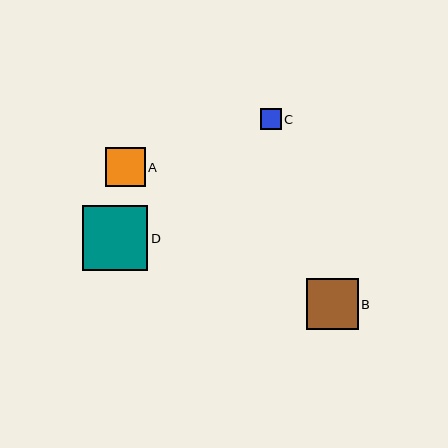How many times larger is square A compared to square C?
Square A is approximately 1.8 times the size of square C.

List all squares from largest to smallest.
From largest to smallest: D, B, A, C.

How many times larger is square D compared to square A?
Square D is approximately 1.7 times the size of square A.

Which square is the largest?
Square D is the largest with a size of approximately 65 pixels.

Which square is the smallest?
Square C is the smallest with a size of approximately 21 pixels.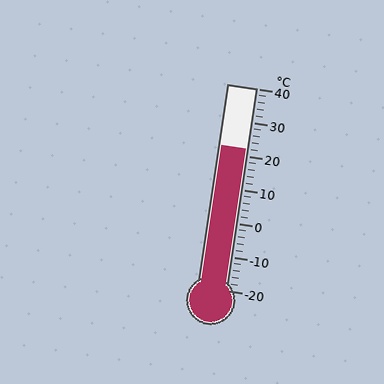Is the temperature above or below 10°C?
The temperature is above 10°C.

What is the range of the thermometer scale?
The thermometer scale ranges from -20°C to 40°C.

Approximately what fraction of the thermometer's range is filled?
The thermometer is filled to approximately 70% of its range.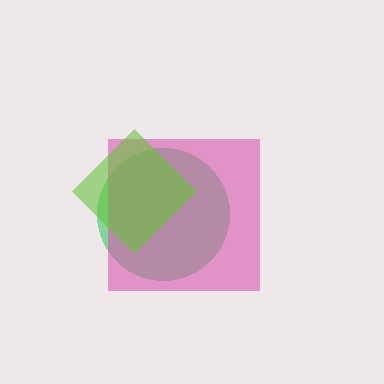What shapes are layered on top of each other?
The layered shapes are: a green circle, a pink square, a lime diamond.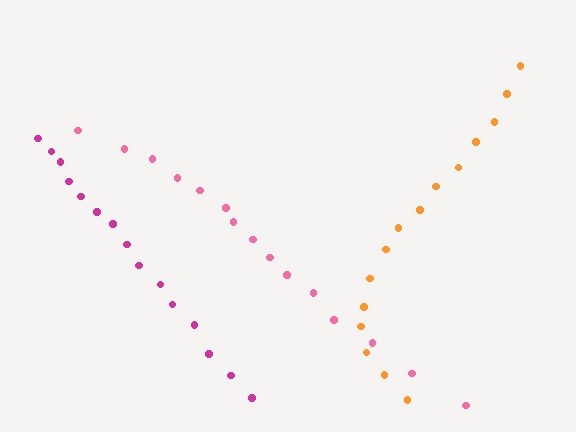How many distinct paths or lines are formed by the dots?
There are 3 distinct paths.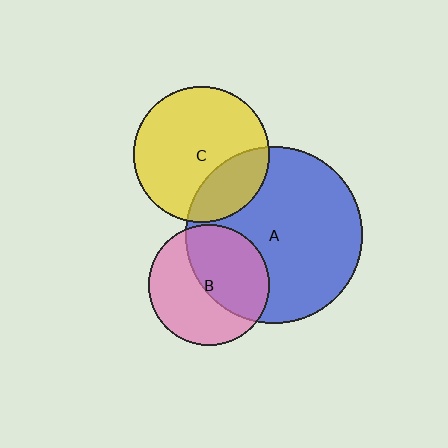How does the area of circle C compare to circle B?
Approximately 1.3 times.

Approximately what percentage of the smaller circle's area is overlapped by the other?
Approximately 25%.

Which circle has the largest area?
Circle A (blue).